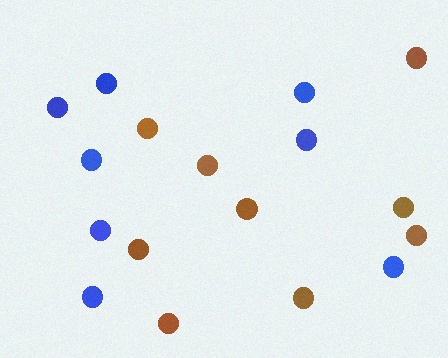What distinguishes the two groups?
There are 2 groups: one group of brown circles (9) and one group of blue circles (8).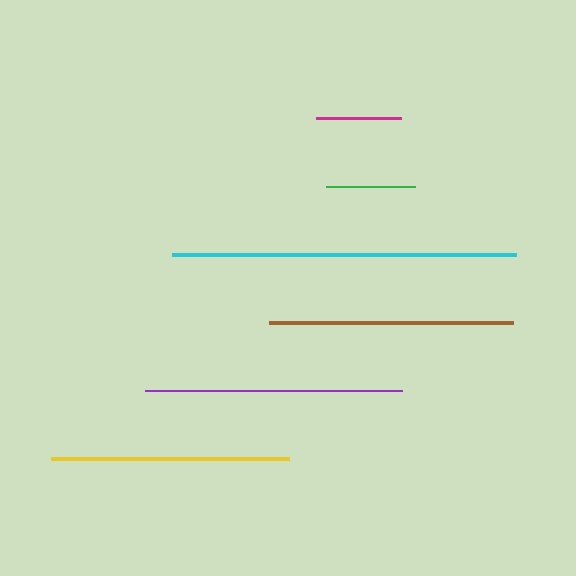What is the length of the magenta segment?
The magenta segment is approximately 85 pixels long.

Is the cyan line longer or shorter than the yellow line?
The cyan line is longer than the yellow line.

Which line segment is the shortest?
The magenta line is the shortest at approximately 85 pixels.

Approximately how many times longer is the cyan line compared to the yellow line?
The cyan line is approximately 1.4 times the length of the yellow line.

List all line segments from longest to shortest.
From longest to shortest: cyan, purple, brown, yellow, green, magenta.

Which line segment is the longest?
The cyan line is the longest at approximately 344 pixels.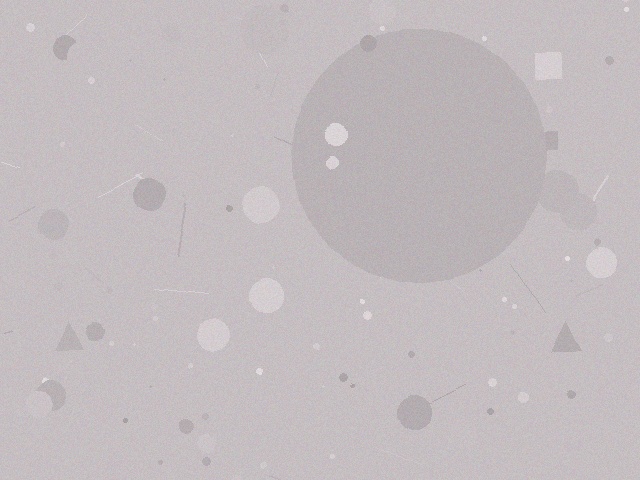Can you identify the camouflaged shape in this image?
The camouflaged shape is a circle.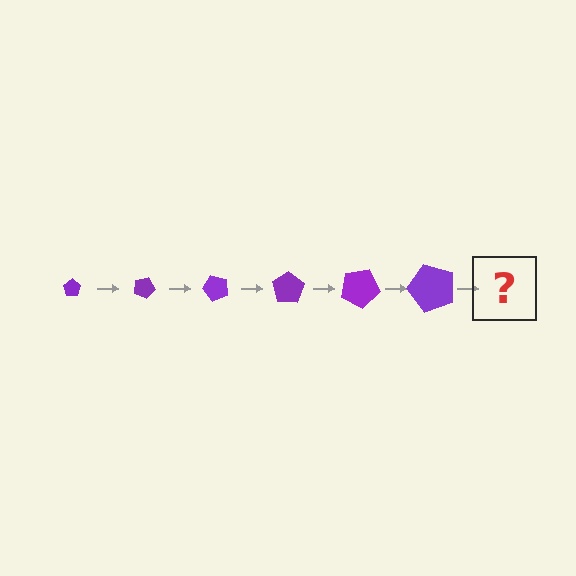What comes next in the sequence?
The next element should be a pentagon, larger than the previous one and rotated 150 degrees from the start.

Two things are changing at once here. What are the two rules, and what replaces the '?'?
The two rules are that the pentagon grows larger each step and it rotates 25 degrees each step. The '?' should be a pentagon, larger than the previous one and rotated 150 degrees from the start.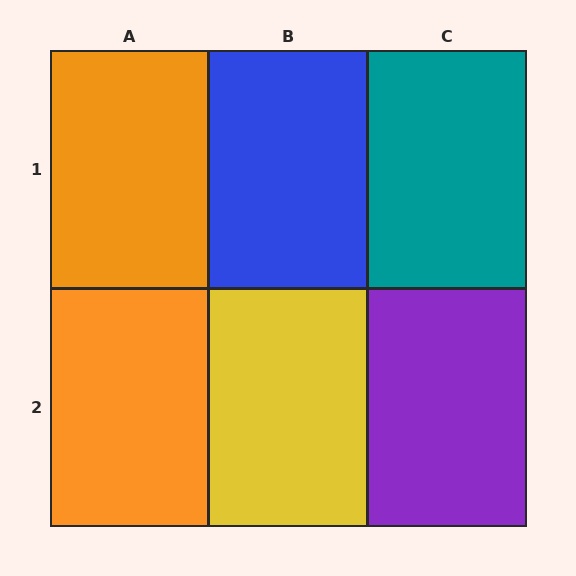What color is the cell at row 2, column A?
Orange.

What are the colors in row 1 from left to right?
Orange, blue, teal.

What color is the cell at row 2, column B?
Yellow.